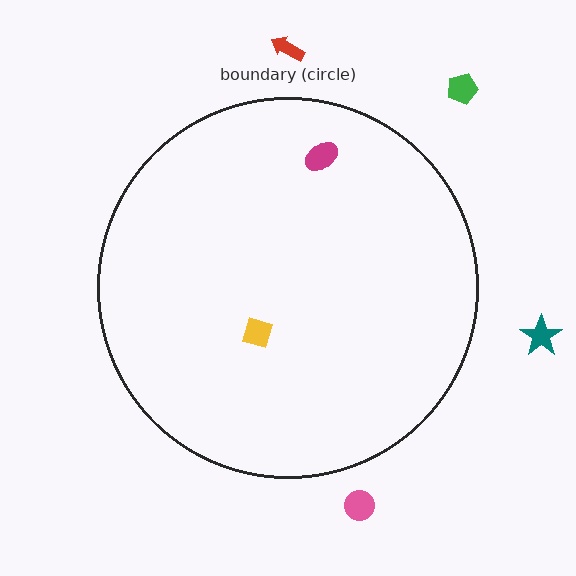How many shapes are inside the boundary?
2 inside, 4 outside.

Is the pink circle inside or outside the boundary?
Outside.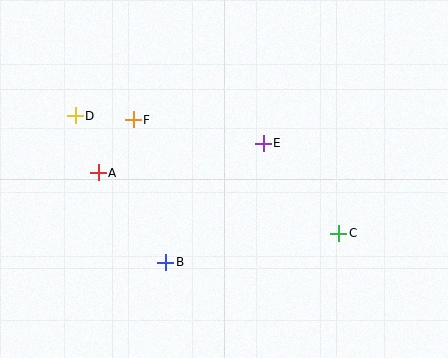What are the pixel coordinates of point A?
Point A is at (98, 173).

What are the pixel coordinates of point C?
Point C is at (339, 233).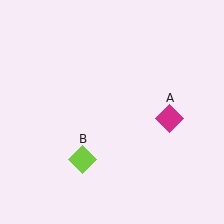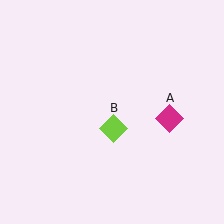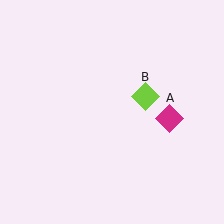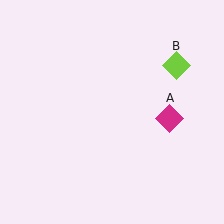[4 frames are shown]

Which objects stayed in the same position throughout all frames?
Magenta diamond (object A) remained stationary.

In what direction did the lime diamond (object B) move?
The lime diamond (object B) moved up and to the right.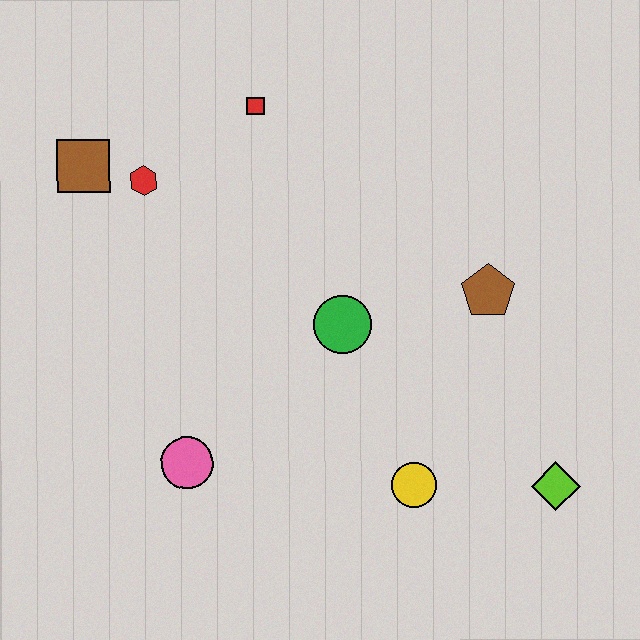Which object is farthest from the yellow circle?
The brown square is farthest from the yellow circle.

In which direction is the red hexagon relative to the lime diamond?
The red hexagon is to the left of the lime diamond.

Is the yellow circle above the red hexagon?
No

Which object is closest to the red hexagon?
The brown square is closest to the red hexagon.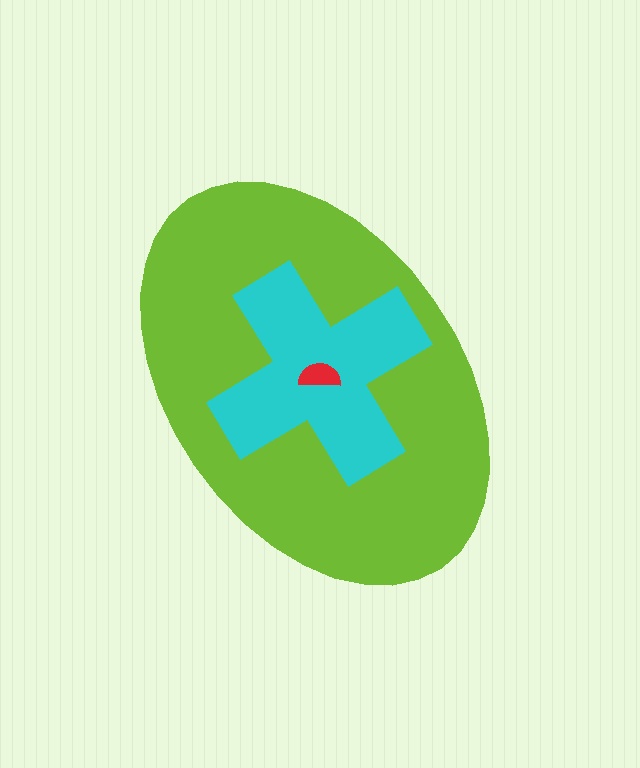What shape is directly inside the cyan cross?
The red semicircle.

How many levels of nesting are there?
3.